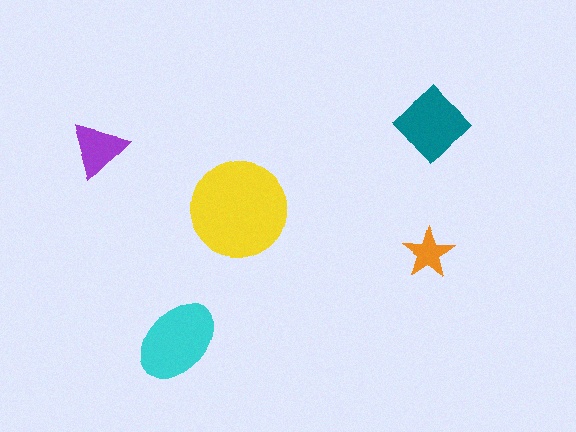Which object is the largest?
The yellow circle.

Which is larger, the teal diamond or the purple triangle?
The teal diamond.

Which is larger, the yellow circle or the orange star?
The yellow circle.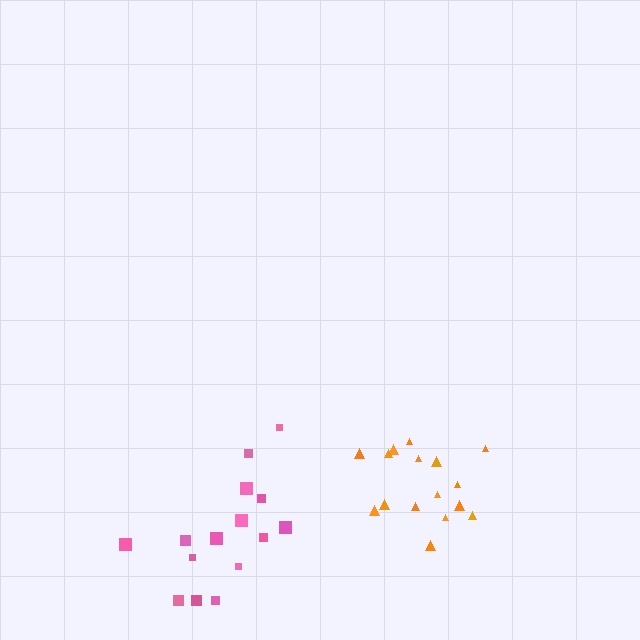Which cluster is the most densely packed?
Orange.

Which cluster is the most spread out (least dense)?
Pink.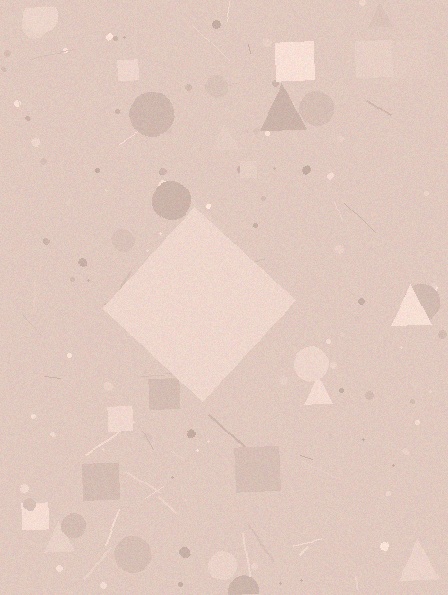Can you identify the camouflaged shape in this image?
The camouflaged shape is a diamond.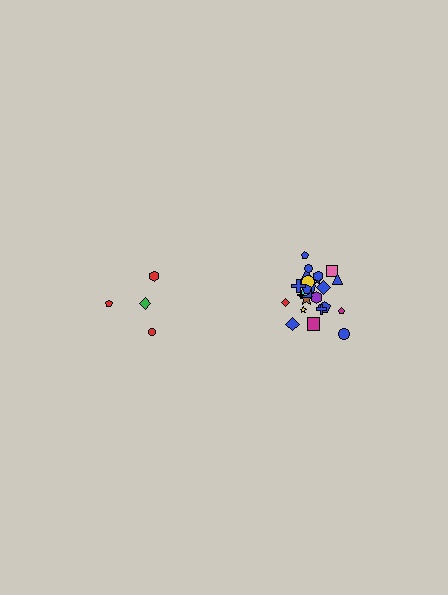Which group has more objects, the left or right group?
The right group.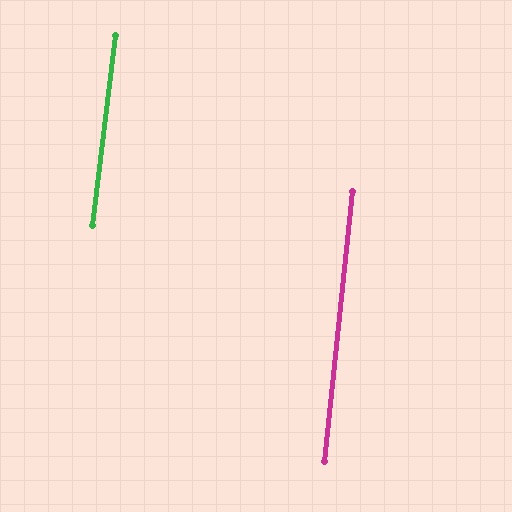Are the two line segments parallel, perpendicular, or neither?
Parallel — their directions differ by only 0.9°.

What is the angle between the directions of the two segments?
Approximately 1 degree.